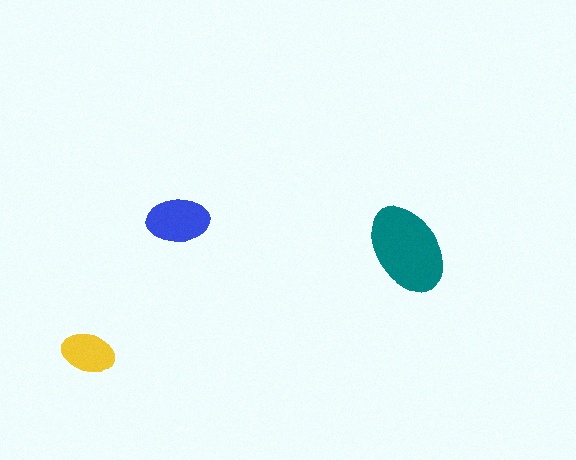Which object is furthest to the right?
The teal ellipse is rightmost.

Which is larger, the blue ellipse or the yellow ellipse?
The blue one.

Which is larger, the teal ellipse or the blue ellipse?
The teal one.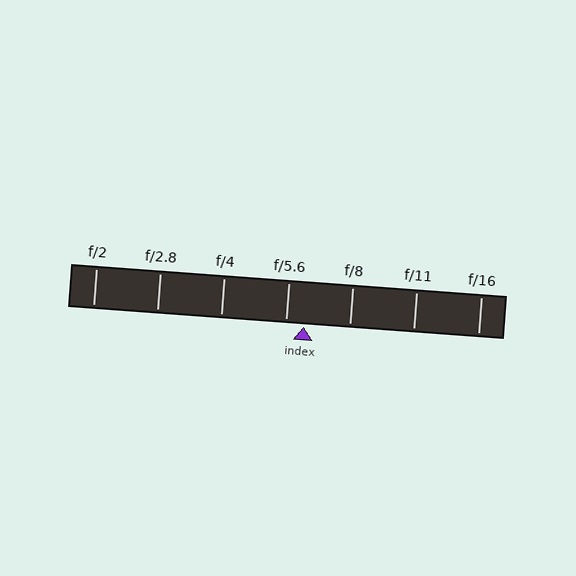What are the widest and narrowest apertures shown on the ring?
The widest aperture shown is f/2 and the narrowest is f/16.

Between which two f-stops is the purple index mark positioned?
The index mark is between f/5.6 and f/8.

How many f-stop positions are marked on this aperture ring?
There are 7 f-stop positions marked.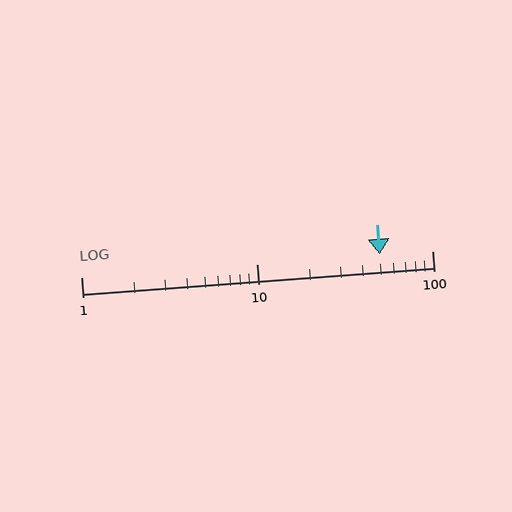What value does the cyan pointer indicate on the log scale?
The pointer indicates approximately 50.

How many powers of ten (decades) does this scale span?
The scale spans 2 decades, from 1 to 100.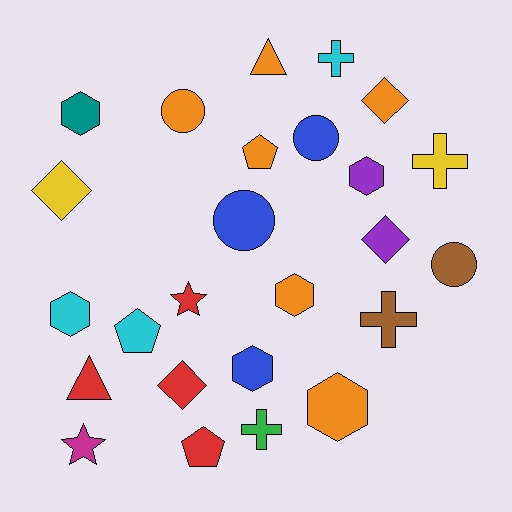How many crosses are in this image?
There are 4 crosses.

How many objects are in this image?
There are 25 objects.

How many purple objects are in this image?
There are 2 purple objects.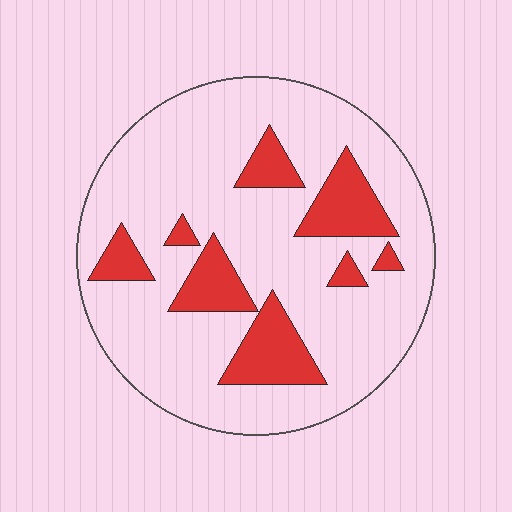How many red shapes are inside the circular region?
8.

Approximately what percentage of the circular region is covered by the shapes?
Approximately 20%.